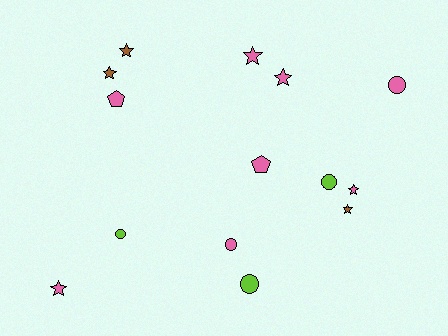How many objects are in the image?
There are 14 objects.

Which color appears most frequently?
Pink, with 8 objects.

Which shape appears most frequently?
Star, with 7 objects.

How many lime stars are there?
There are no lime stars.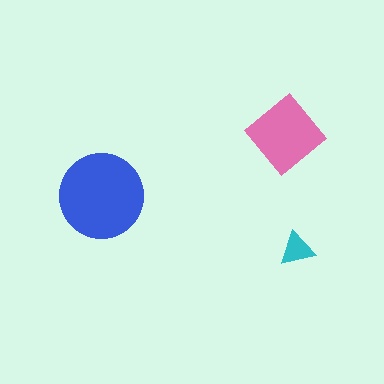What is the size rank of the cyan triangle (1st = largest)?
3rd.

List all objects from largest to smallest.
The blue circle, the pink diamond, the cyan triangle.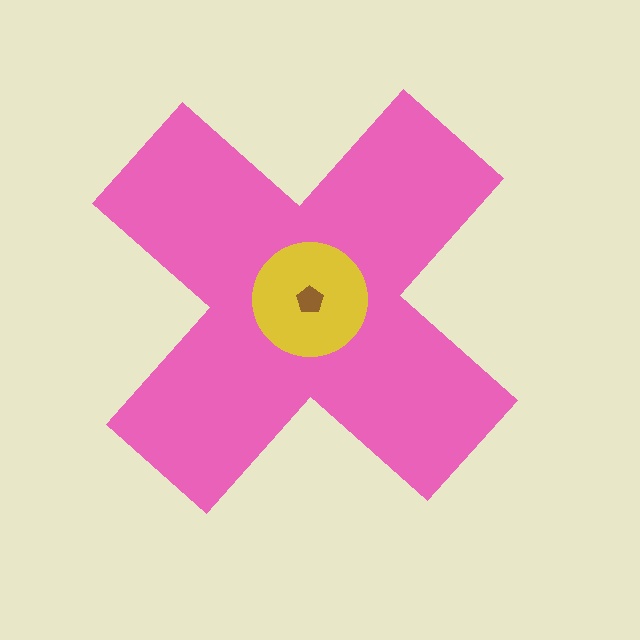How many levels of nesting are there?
3.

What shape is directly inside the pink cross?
The yellow circle.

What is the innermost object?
The brown pentagon.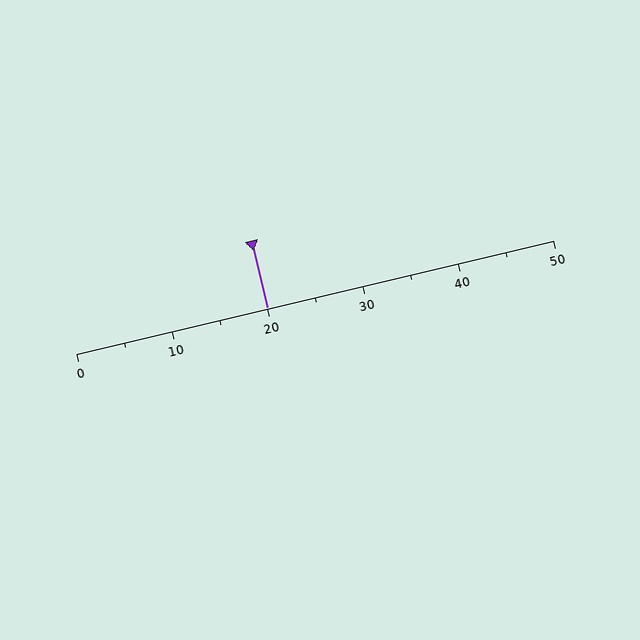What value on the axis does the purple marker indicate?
The marker indicates approximately 20.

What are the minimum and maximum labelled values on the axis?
The axis runs from 0 to 50.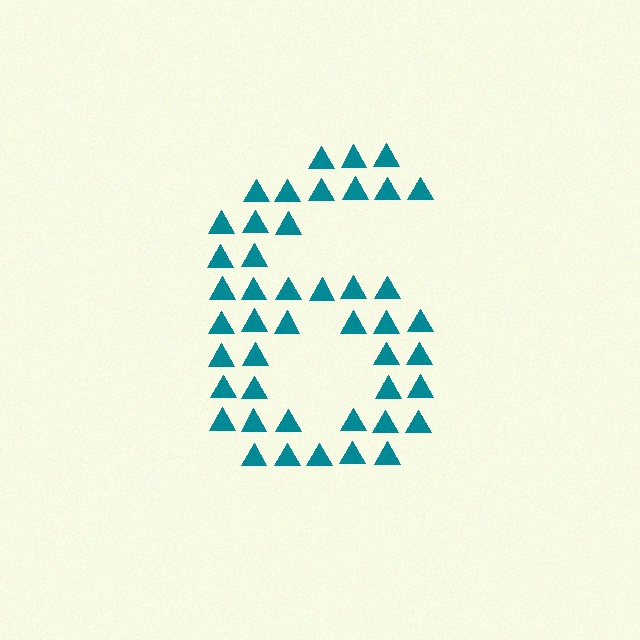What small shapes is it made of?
It is made of small triangles.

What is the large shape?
The large shape is the digit 6.